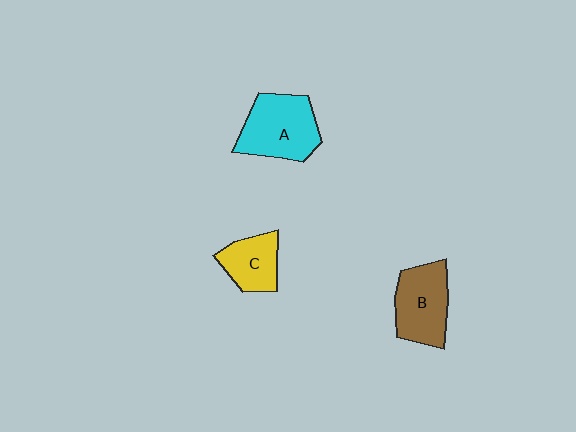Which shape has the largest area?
Shape A (cyan).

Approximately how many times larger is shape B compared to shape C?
Approximately 1.4 times.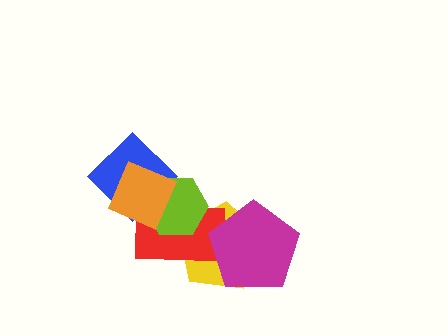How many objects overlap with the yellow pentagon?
3 objects overlap with the yellow pentagon.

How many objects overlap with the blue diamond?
3 objects overlap with the blue diamond.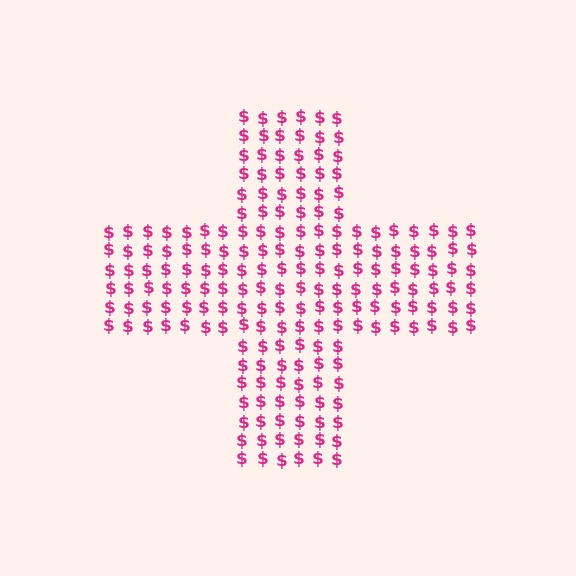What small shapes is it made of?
It is made of small dollar signs.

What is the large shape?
The large shape is a cross.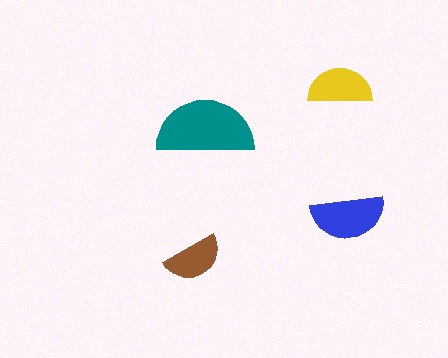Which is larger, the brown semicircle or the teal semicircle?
The teal one.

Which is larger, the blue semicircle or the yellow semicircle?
The blue one.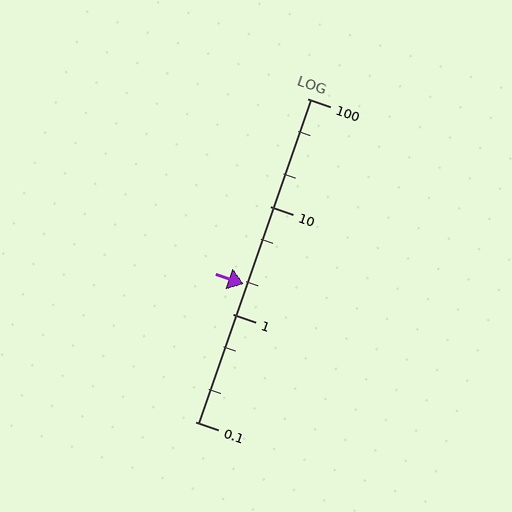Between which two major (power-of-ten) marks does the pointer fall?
The pointer is between 1 and 10.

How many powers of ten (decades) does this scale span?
The scale spans 3 decades, from 0.1 to 100.